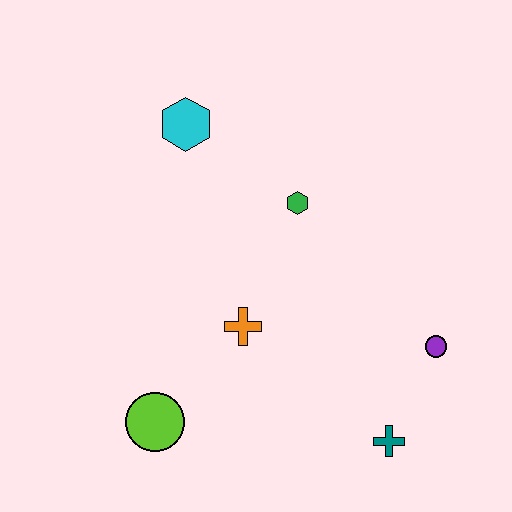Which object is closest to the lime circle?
The orange cross is closest to the lime circle.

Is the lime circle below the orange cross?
Yes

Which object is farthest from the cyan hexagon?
The teal cross is farthest from the cyan hexagon.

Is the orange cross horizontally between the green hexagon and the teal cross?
No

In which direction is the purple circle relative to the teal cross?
The purple circle is above the teal cross.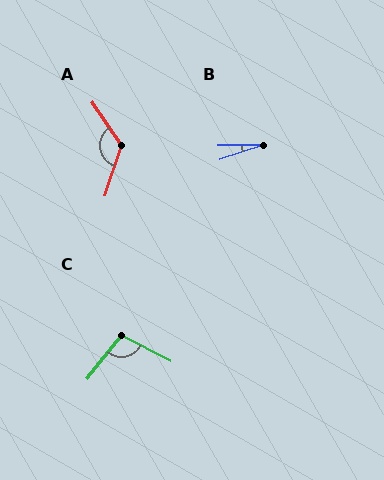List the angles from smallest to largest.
B (17°), C (100°), A (128°).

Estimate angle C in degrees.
Approximately 100 degrees.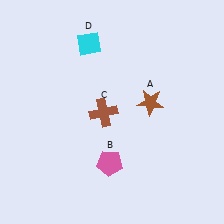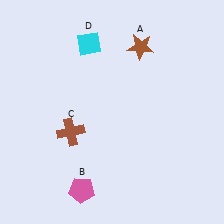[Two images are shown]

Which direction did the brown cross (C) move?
The brown cross (C) moved left.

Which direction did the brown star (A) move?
The brown star (A) moved up.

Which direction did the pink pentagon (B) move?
The pink pentagon (B) moved left.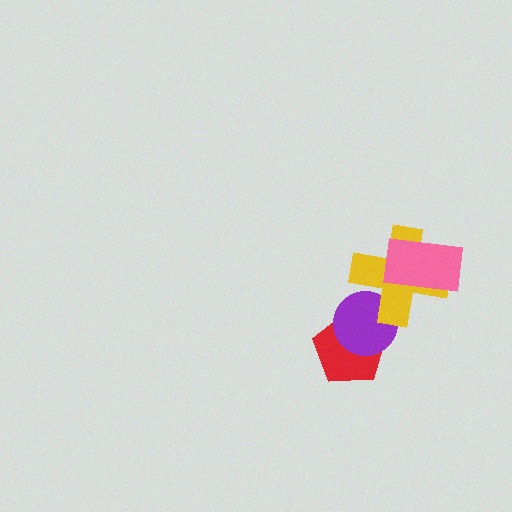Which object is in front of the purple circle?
The yellow cross is in front of the purple circle.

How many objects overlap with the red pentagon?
1 object overlaps with the red pentagon.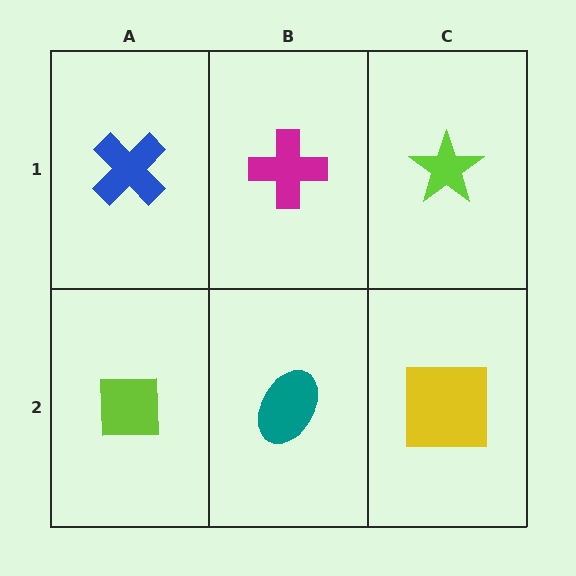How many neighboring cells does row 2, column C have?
2.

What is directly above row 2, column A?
A blue cross.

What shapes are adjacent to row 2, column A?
A blue cross (row 1, column A), a teal ellipse (row 2, column B).